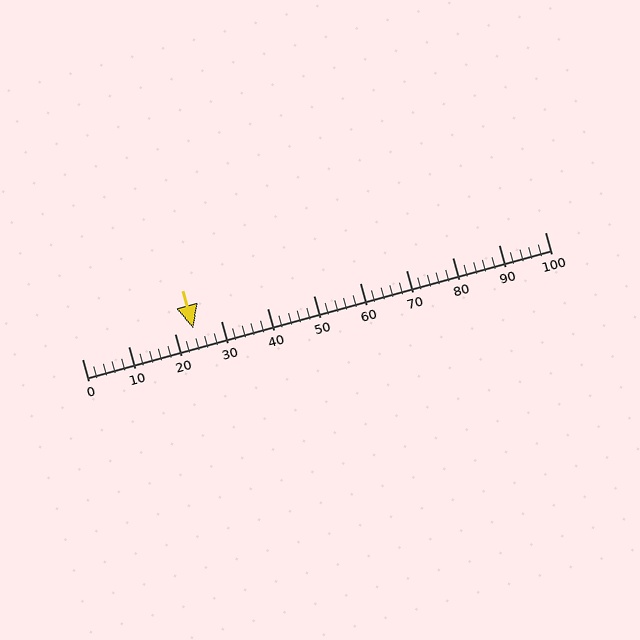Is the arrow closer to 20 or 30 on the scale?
The arrow is closer to 20.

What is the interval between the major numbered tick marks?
The major tick marks are spaced 10 units apart.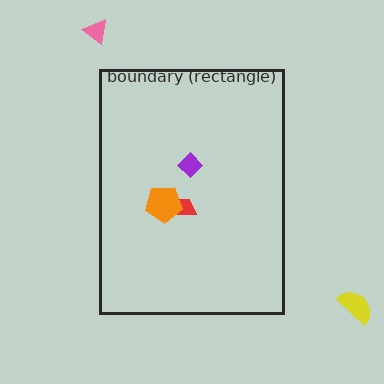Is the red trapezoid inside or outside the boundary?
Inside.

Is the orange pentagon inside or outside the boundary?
Inside.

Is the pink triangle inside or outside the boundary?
Outside.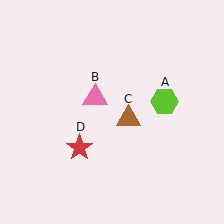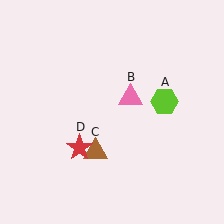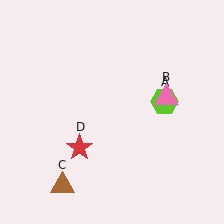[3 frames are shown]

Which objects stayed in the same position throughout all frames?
Lime hexagon (object A) and red star (object D) remained stationary.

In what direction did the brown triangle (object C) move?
The brown triangle (object C) moved down and to the left.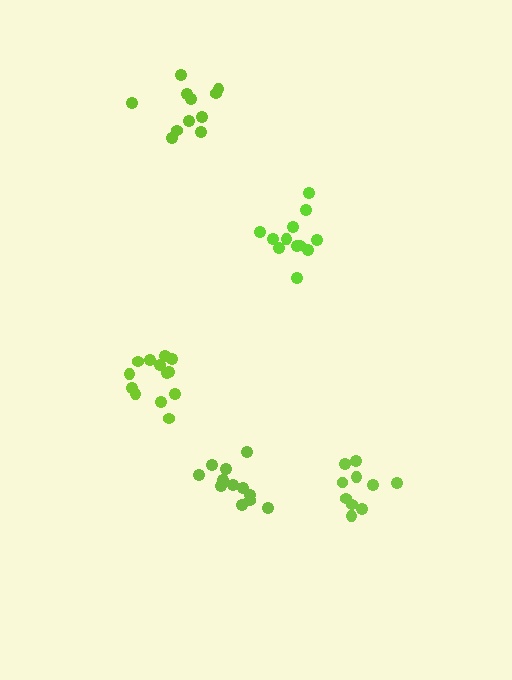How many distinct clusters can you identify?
There are 5 distinct clusters.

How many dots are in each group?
Group 1: 13 dots, Group 2: 12 dots, Group 3: 10 dots, Group 4: 11 dots, Group 5: 12 dots (58 total).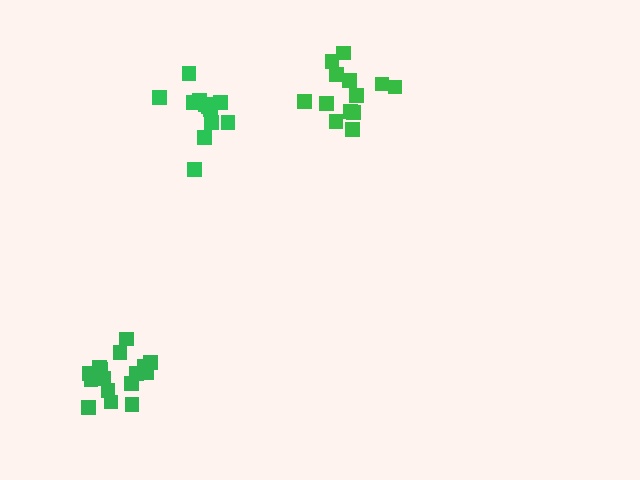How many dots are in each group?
Group 1: 13 dots, Group 2: 12 dots, Group 3: 16 dots (41 total).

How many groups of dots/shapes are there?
There are 3 groups.